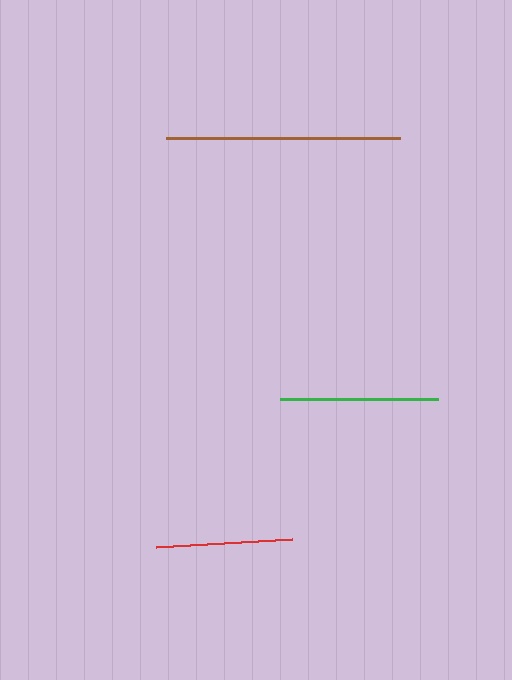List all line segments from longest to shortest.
From longest to shortest: brown, green, red.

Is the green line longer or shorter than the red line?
The green line is longer than the red line.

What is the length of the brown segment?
The brown segment is approximately 234 pixels long.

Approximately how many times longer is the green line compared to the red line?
The green line is approximately 1.2 times the length of the red line.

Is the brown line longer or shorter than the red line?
The brown line is longer than the red line.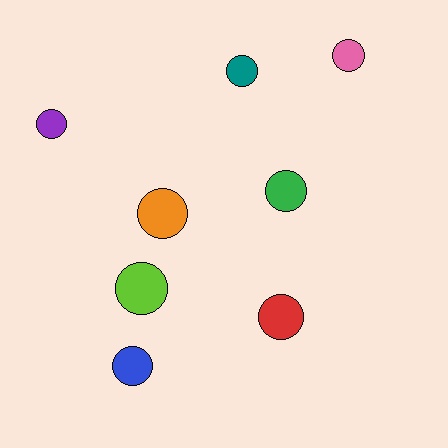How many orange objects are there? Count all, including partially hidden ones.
There is 1 orange object.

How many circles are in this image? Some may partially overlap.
There are 8 circles.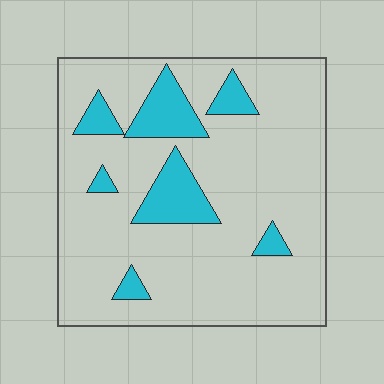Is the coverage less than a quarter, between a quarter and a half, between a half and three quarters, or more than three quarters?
Less than a quarter.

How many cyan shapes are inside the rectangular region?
7.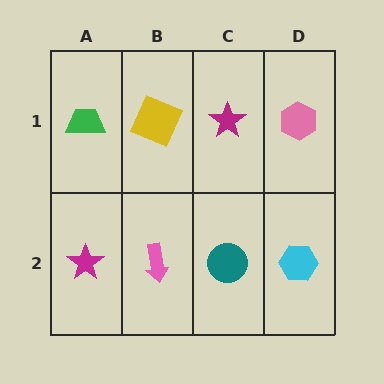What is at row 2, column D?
A cyan hexagon.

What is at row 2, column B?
A pink arrow.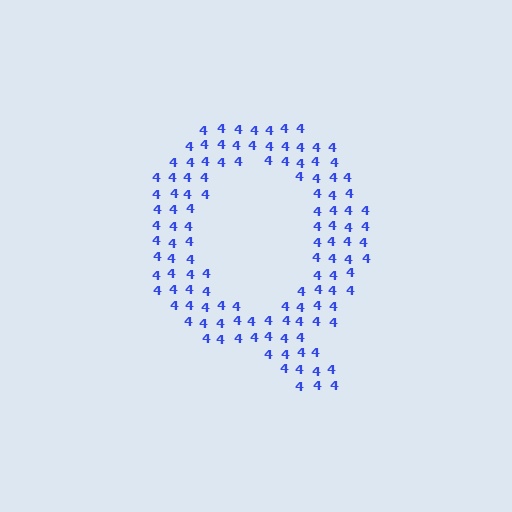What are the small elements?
The small elements are digit 4's.